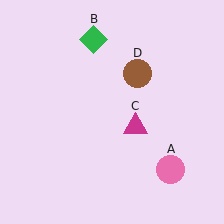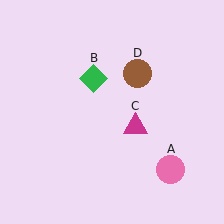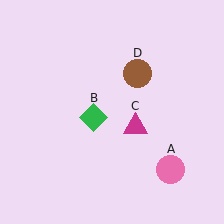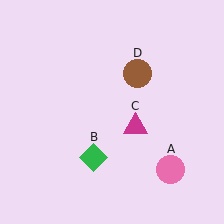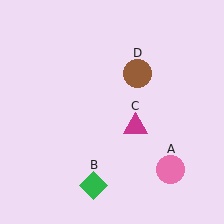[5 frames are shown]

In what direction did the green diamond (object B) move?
The green diamond (object B) moved down.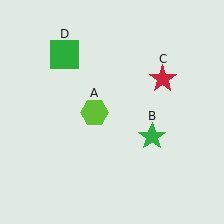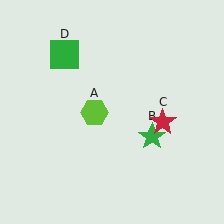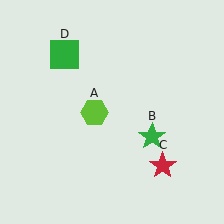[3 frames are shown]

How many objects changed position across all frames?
1 object changed position: red star (object C).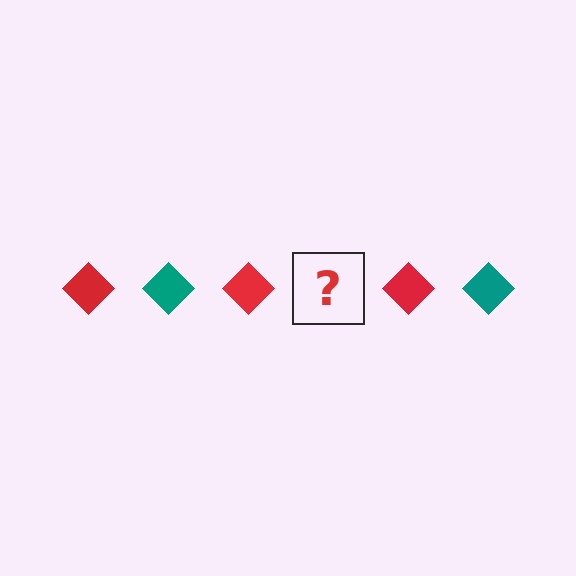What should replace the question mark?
The question mark should be replaced with a teal diamond.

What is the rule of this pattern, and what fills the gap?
The rule is that the pattern cycles through red, teal diamonds. The gap should be filled with a teal diamond.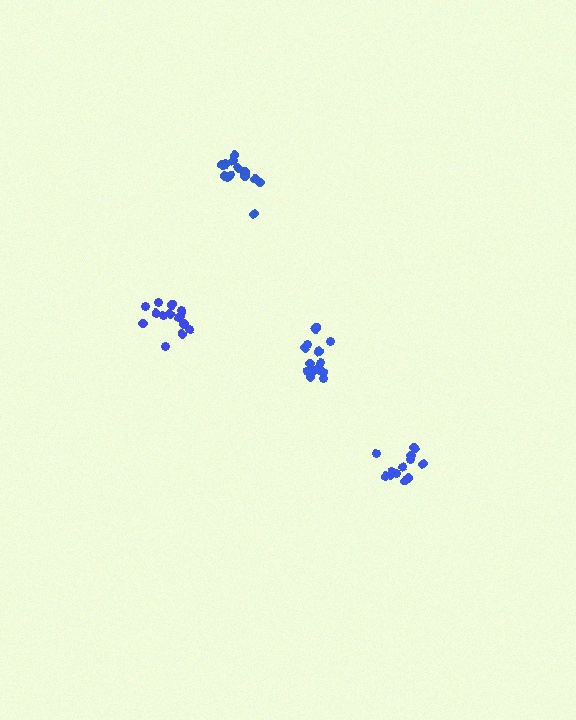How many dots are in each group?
Group 1: 12 dots, Group 2: 13 dots, Group 3: 14 dots, Group 4: 14 dots (53 total).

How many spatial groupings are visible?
There are 4 spatial groupings.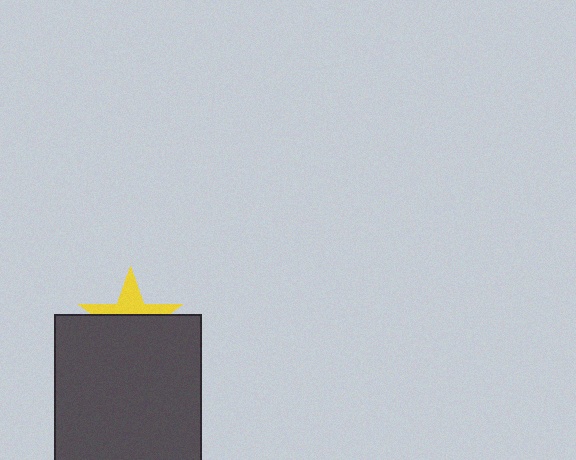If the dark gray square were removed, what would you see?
You would see the complete yellow star.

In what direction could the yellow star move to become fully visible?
The yellow star could move up. That would shift it out from behind the dark gray square entirely.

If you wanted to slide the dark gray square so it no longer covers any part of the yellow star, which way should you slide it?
Slide it down — that is the most direct way to separate the two shapes.